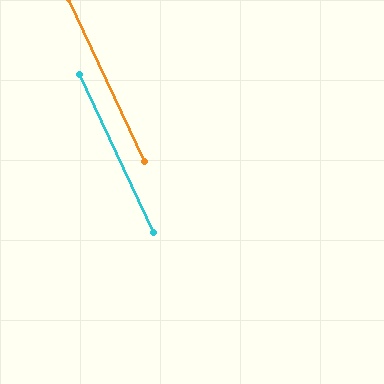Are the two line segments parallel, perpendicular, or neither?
Parallel — their directions differ by only 0.4°.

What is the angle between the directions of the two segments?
Approximately 0 degrees.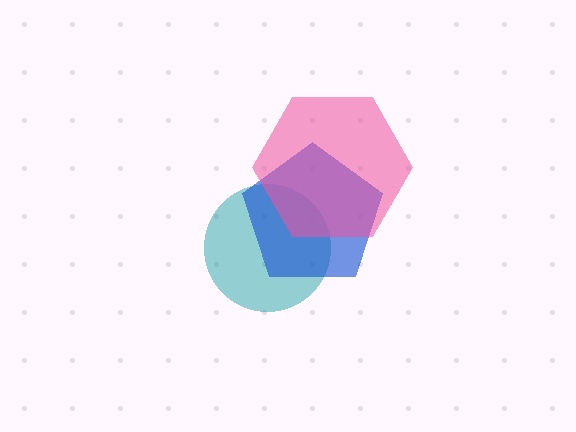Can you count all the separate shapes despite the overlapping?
Yes, there are 3 separate shapes.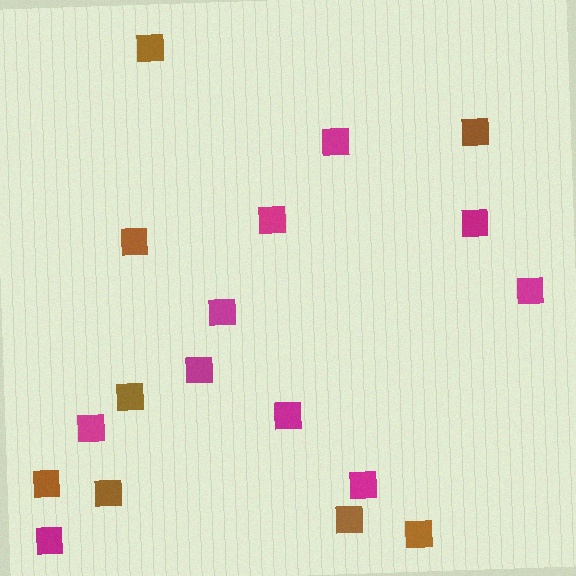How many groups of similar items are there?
There are 2 groups: one group of brown squares (8) and one group of magenta squares (10).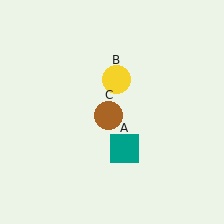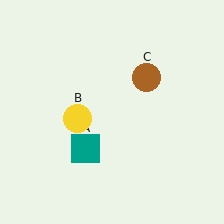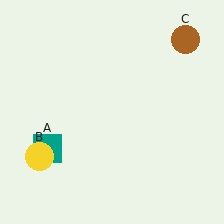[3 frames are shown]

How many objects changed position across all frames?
3 objects changed position: teal square (object A), yellow circle (object B), brown circle (object C).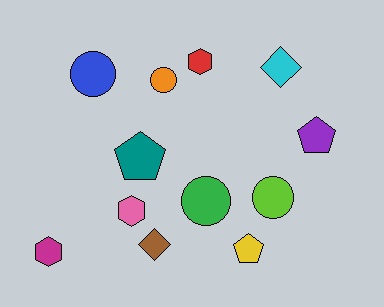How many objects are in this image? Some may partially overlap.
There are 12 objects.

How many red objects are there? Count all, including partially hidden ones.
There is 1 red object.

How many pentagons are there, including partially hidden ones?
There are 3 pentagons.